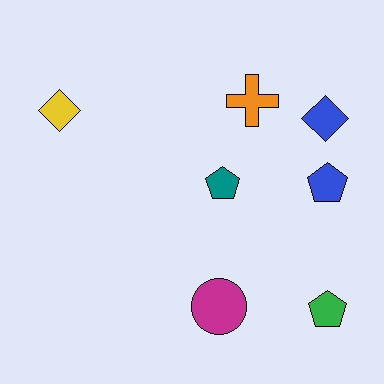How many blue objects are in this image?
There are 2 blue objects.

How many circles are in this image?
There is 1 circle.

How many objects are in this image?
There are 7 objects.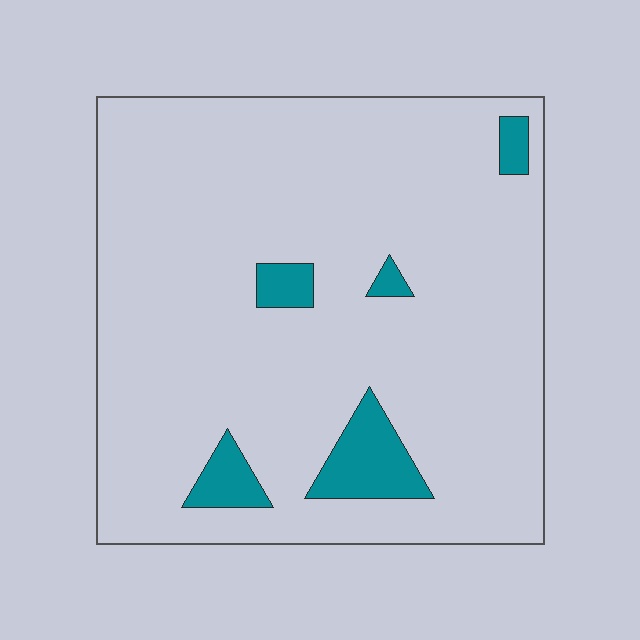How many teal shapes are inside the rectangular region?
5.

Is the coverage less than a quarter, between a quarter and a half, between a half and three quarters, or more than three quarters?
Less than a quarter.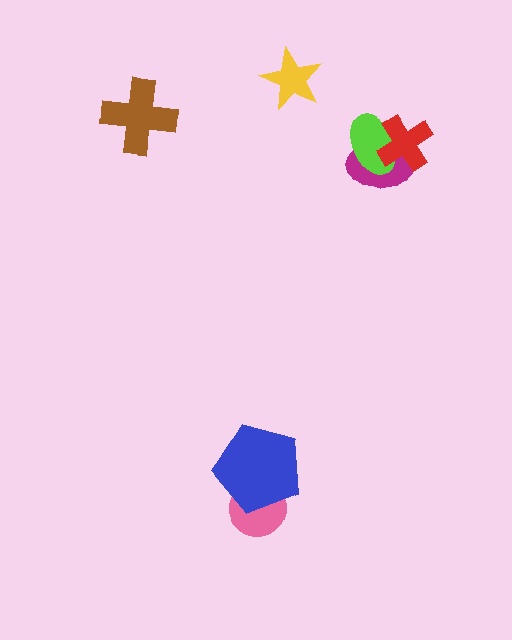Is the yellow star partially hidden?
No, no other shape covers it.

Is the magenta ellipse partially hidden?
Yes, it is partially covered by another shape.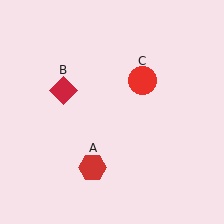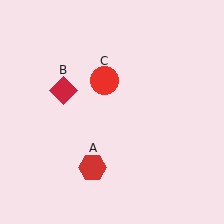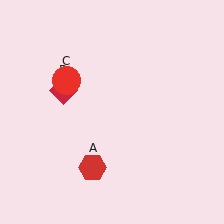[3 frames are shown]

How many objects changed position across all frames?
1 object changed position: red circle (object C).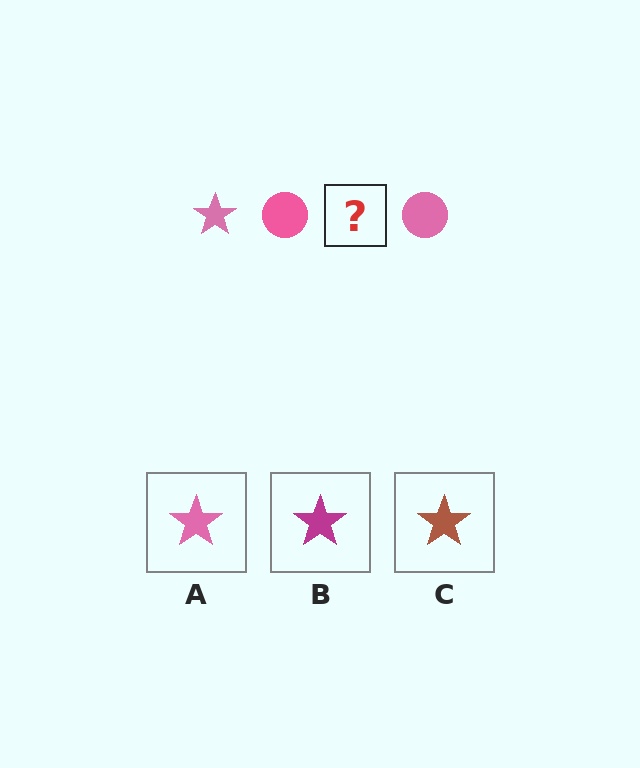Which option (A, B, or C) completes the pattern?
A.